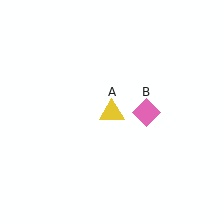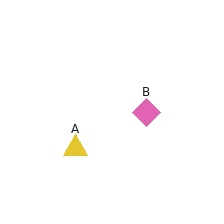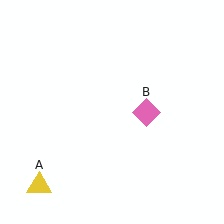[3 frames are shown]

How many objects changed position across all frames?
1 object changed position: yellow triangle (object A).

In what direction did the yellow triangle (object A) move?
The yellow triangle (object A) moved down and to the left.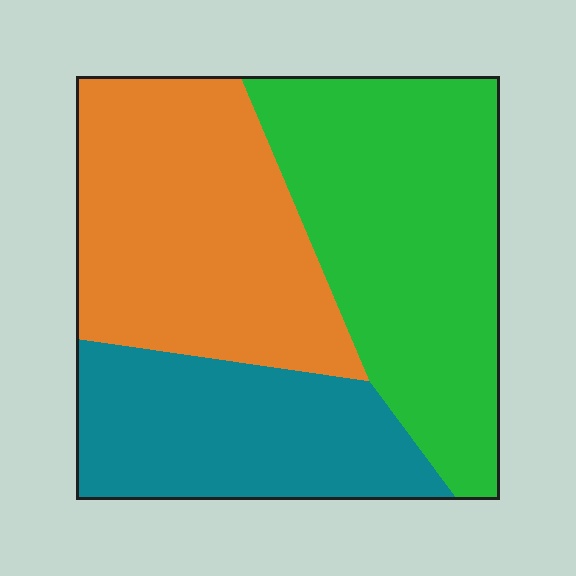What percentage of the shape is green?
Green takes up about two fifths (2/5) of the shape.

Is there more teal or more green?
Green.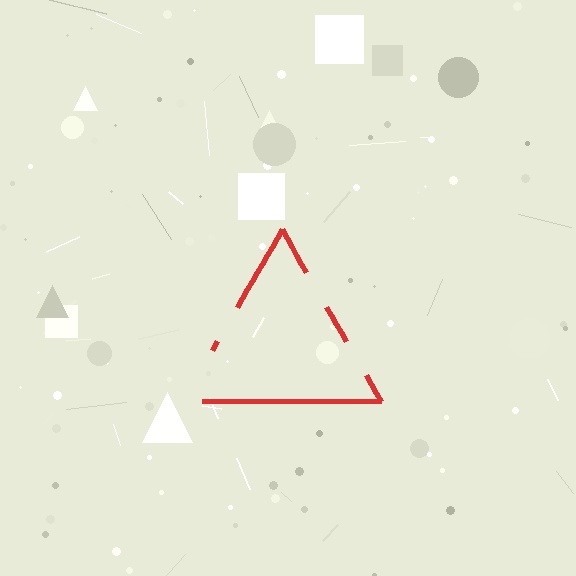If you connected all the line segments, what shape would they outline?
They would outline a triangle.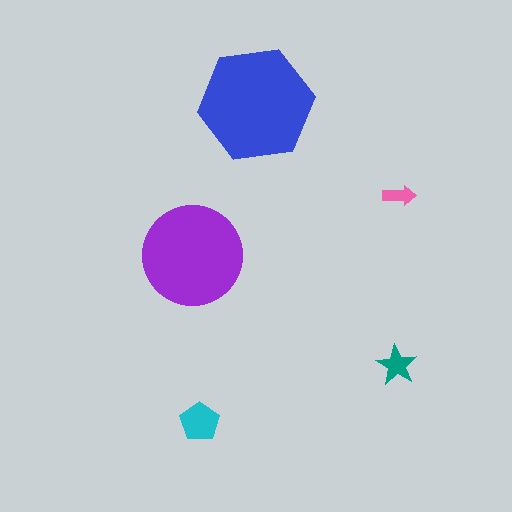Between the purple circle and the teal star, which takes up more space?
The purple circle.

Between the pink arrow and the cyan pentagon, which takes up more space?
The cyan pentagon.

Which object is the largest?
The blue hexagon.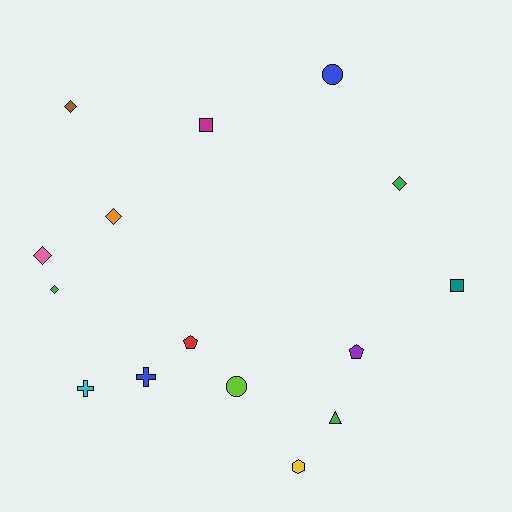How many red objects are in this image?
There is 1 red object.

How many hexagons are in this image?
There is 1 hexagon.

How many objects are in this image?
There are 15 objects.